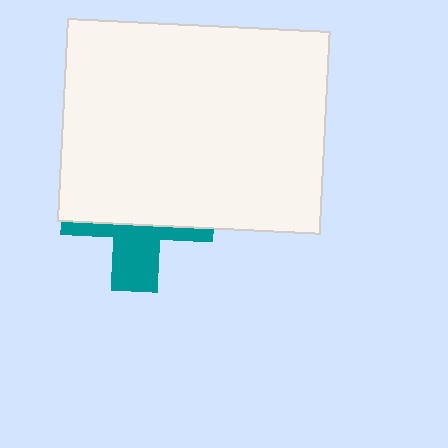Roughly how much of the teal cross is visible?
A small part of it is visible (roughly 38%).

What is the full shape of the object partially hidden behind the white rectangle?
The partially hidden object is a teal cross.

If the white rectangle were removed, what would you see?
You would see the complete teal cross.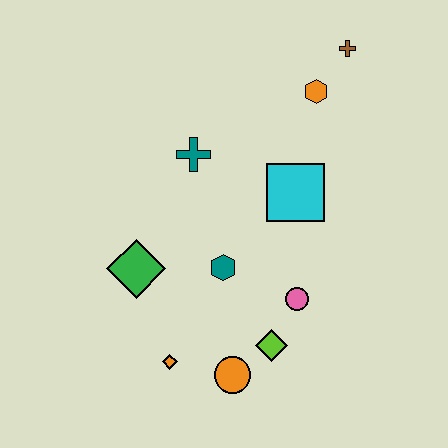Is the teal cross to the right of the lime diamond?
No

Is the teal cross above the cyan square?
Yes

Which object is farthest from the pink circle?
The brown cross is farthest from the pink circle.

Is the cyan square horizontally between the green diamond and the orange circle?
No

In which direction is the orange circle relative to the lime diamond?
The orange circle is to the left of the lime diamond.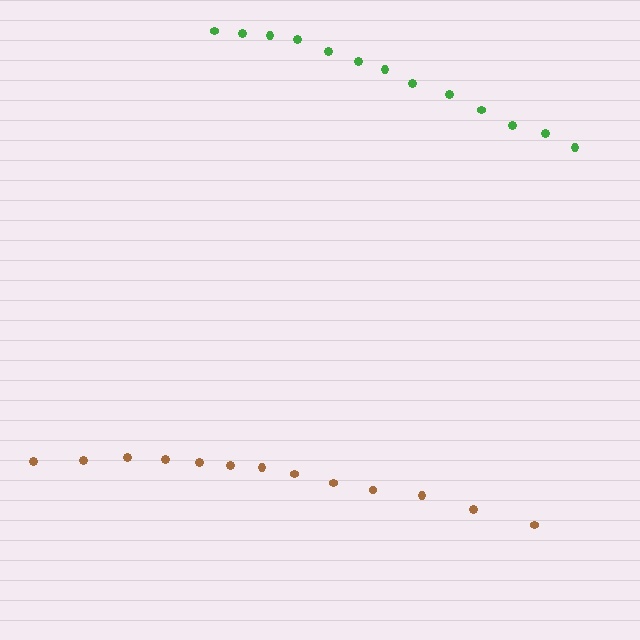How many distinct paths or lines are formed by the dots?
There are 2 distinct paths.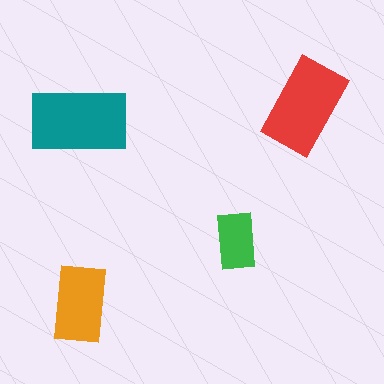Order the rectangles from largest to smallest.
the teal one, the red one, the orange one, the green one.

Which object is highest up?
The red rectangle is topmost.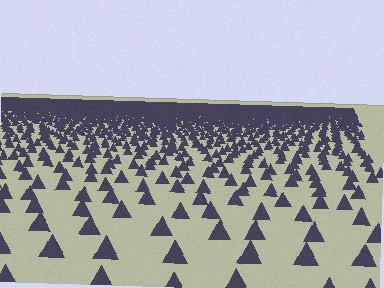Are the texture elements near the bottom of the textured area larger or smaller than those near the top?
Larger. Near the bottom, elements are closer to the viewer and appear at a bigger on-screen size.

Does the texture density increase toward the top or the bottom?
Density increases toward the top.